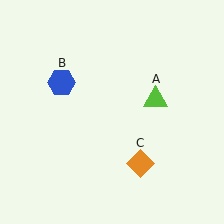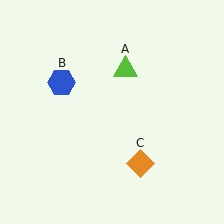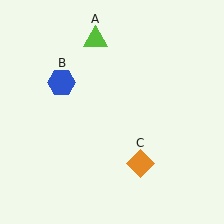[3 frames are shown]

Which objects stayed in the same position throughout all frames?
Blue hexagon (object B) and orange diamond (object C) remained stationary.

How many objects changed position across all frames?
1 object changed position: lime triangle (object A).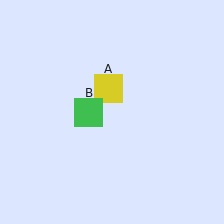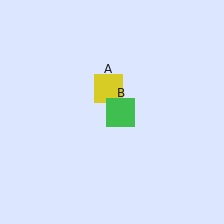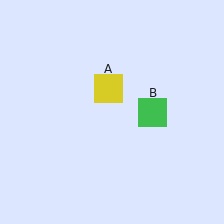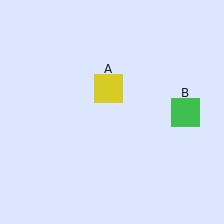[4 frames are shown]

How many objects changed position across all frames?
1 object changed position: green square (object B).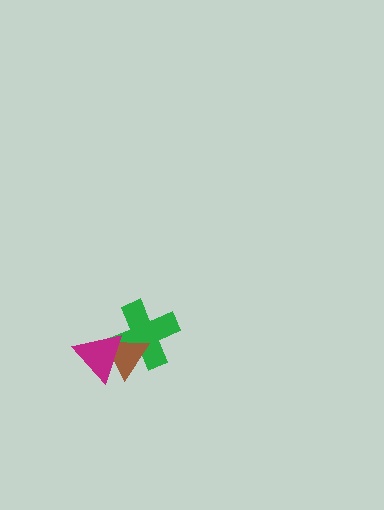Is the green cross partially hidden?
Yes, it is partially covered by another shape.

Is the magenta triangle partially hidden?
No, no other shape covers it.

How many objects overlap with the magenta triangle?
2 objects overlap with the magenta triangle.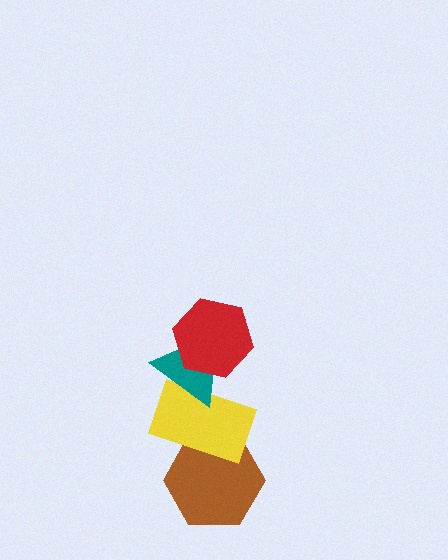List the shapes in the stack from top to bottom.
From top to bottom: the red hexagon, the teal triangle, the yellow rectangle, the brown hexagon.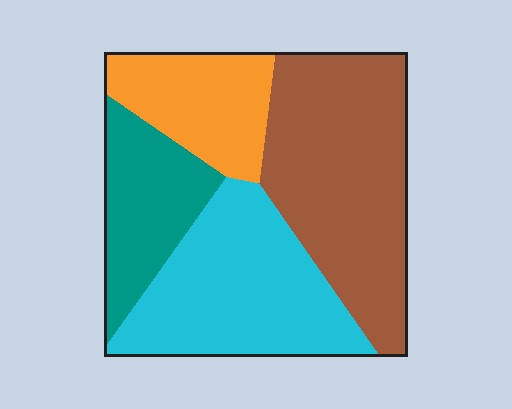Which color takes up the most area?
Brown, at roughly 35%.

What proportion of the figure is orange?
Orange takes up less than a sixth of the figure.